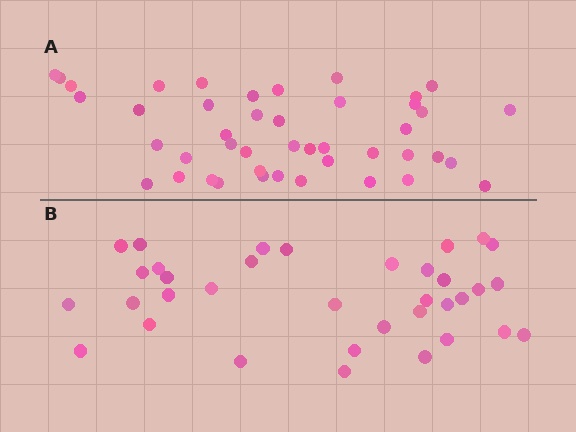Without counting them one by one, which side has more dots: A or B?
Region A (the top region) has more dots.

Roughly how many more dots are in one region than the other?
Region A has roughly 8 or so more dots than region B.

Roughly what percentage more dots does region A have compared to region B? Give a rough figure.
About 25% more.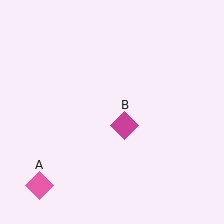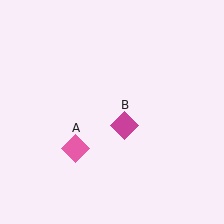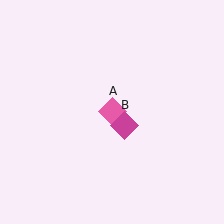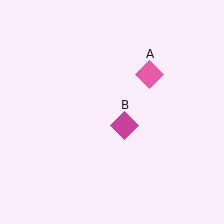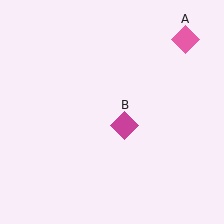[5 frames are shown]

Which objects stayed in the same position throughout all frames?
Magenta diamond (object B) remained stationary.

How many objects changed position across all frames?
1 object changed position: pink diamond (object A).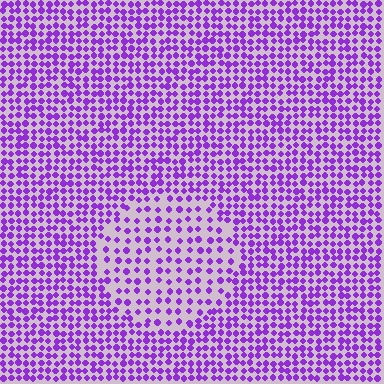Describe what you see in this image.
The image contains small purple elements arranged at two different densities. A circle-shaped region is visible where the elements are less densely packed than the surrounding area.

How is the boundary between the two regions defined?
The boundary is defined by a change in element density (approximately 1.9x ratio). All elements are the same color, size, and shape.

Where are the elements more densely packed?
The elements are more densely packed outside the circle boundary.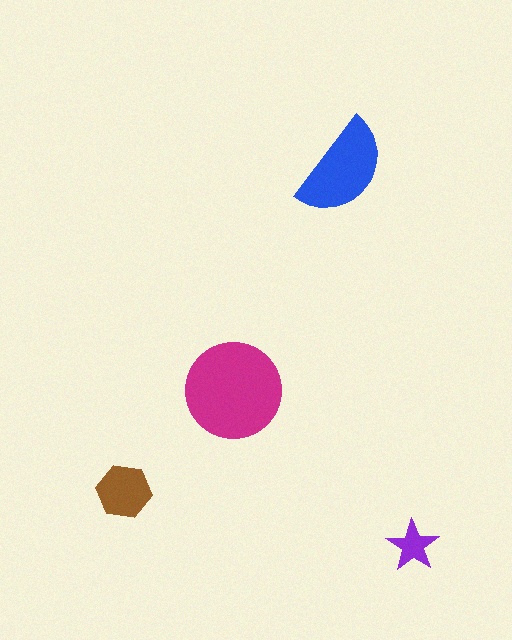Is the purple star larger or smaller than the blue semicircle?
Smaller.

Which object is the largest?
The magenta circle.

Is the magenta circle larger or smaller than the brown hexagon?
Larger.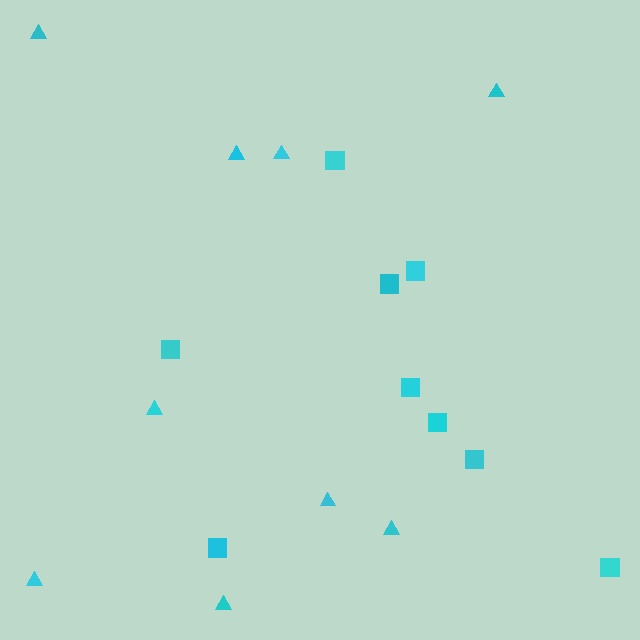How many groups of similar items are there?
There are 2 groups: one group of squares (9) and one group of triangles (9).